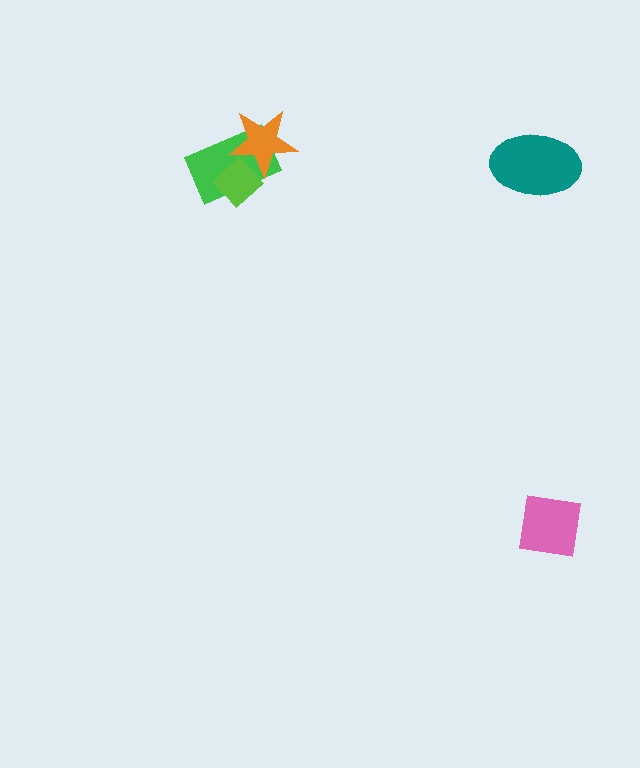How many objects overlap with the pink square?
0 objects overlap with the pink square.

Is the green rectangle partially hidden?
Yes, it is partially covered by another shape.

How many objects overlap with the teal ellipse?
0 objects overlap with the teal ellipse.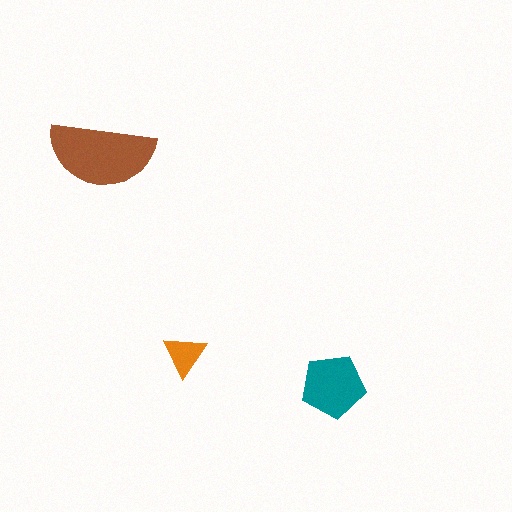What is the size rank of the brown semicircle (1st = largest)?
1st.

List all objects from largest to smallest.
The brown semicircle, the teal pentagon, the orange triangle.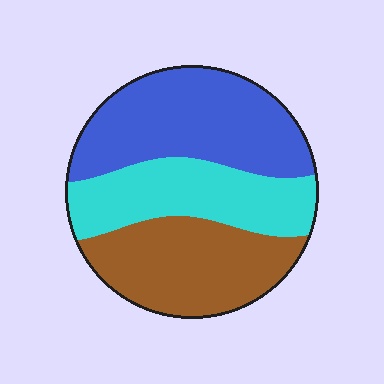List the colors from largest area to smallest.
From largest to smallest: blue, brown, cyan.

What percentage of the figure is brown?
Brown covers 32% of the figure.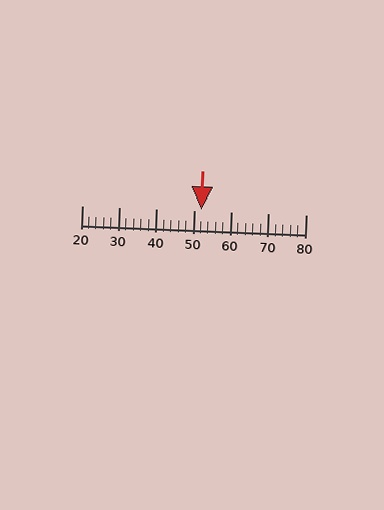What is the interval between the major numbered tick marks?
The major tick marks are spaced 10 units apart.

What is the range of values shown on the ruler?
The ruler shows values from 20 to 80.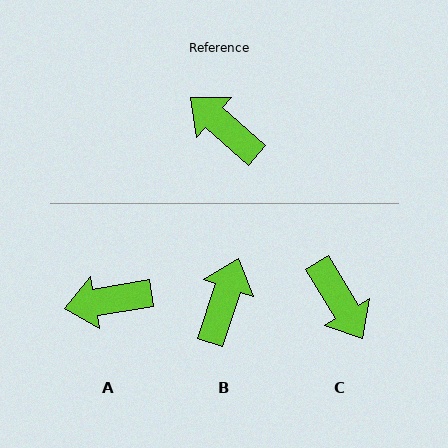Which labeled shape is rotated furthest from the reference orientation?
C, about 162 degrees away.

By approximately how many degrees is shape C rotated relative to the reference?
Approximately 162 degrees counter-clockwise.